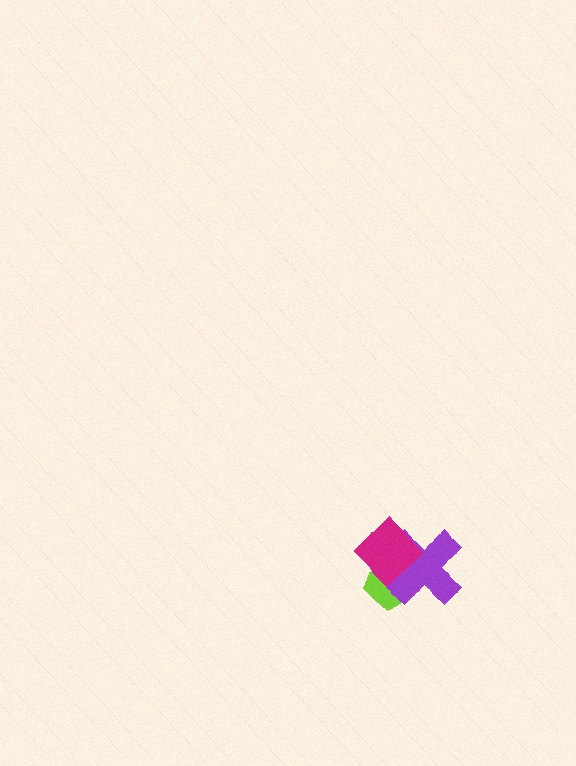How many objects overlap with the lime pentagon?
2 objects overlap with the lime pentagon.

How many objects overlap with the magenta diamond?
2 objects overlap with the magenta diamond.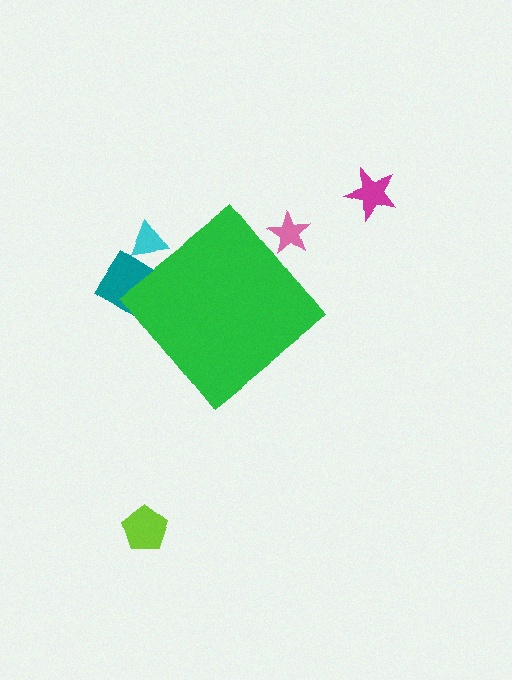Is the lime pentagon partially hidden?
No, the lime pentagon is fully visible.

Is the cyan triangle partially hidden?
Yes, the cyan triangle is partially hidden behind the green diamond.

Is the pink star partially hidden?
Yes, the pink star is partially hidden behind the green diamond.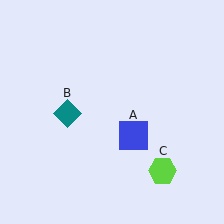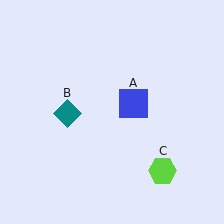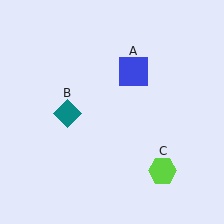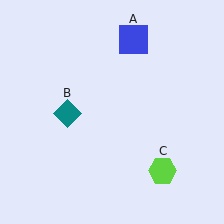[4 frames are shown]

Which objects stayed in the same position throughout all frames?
Teal diamond (object B) and lime hexagon (object C) remained stationary.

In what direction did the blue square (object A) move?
The blue square (object A) moved up.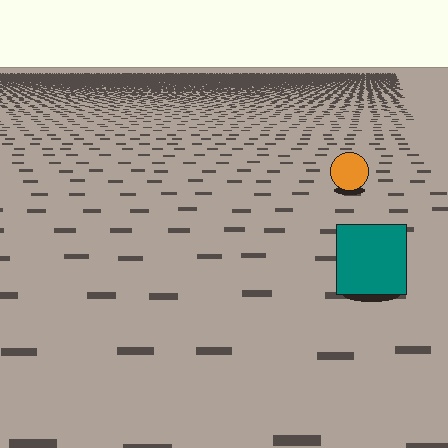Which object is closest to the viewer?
The teal square is closest. The texture marks near it are larger and more spread out.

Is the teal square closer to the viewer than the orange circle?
Yes. The teal square is closer — you can tell from the texture gradient: the ground texture is coarser near it.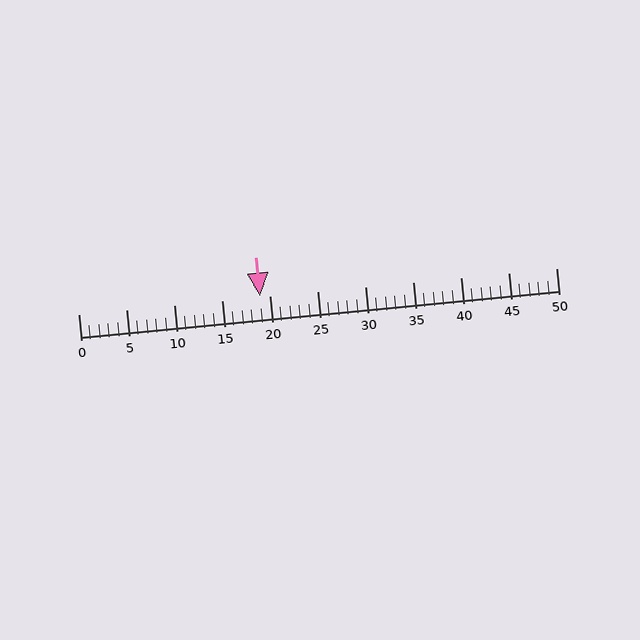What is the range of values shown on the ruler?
The ruler shows values from 0 to 50.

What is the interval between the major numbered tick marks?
The major tick marks are spaced 5 units apart.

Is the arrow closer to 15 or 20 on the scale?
The arrow is closer to 20.